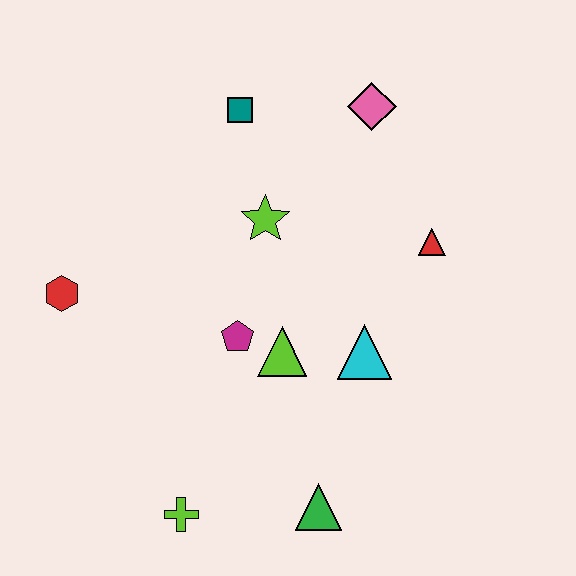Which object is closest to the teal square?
The lime star is closest to the teal square.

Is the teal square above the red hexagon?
Yes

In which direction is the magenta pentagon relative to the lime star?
The magenta pentagon is below the lime star.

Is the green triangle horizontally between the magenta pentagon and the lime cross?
No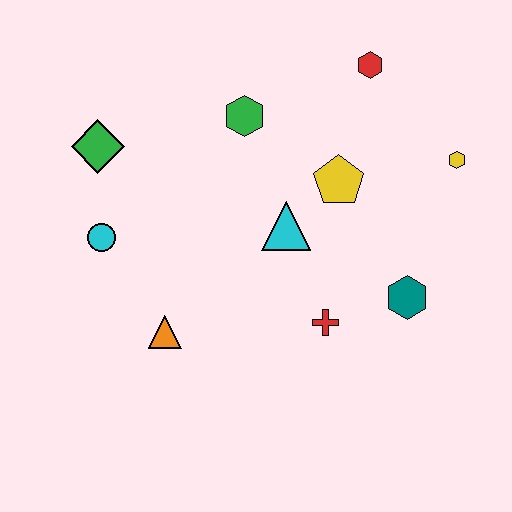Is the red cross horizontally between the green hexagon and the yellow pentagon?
Yes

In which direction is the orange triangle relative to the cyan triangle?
The orange triangle is to the left of the cyan triangle.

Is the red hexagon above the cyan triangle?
Yes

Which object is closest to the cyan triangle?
The yellow pentagon is closest to the cyan triangle.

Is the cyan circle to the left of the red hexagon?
Yes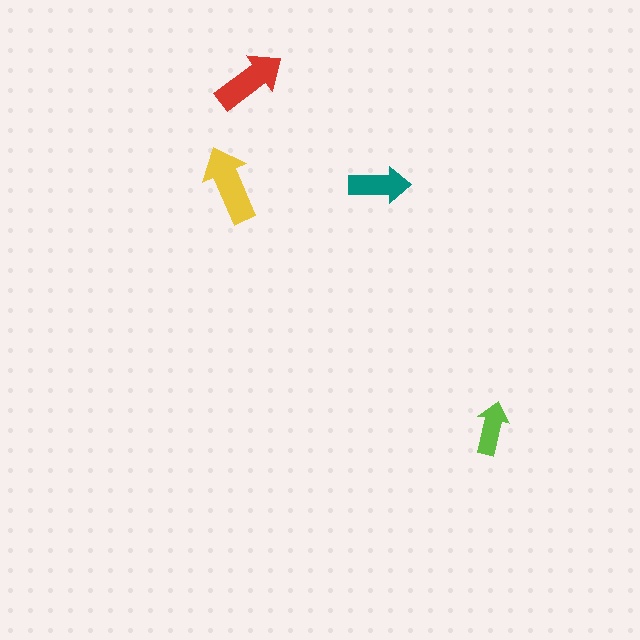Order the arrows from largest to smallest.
the yellow one, the red one, the teal one, the lime one.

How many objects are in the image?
There are 4 objects in the image.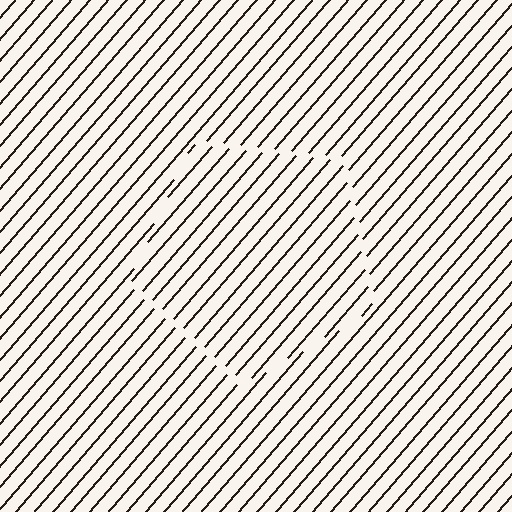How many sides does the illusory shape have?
5 sides — the line-ends trace a pentagon.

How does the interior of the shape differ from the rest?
The interior of the shape contains the same grating, shifted by half a period — the contour is defined by the phase discontinuity where line-ends from the inner and outer gratings abut.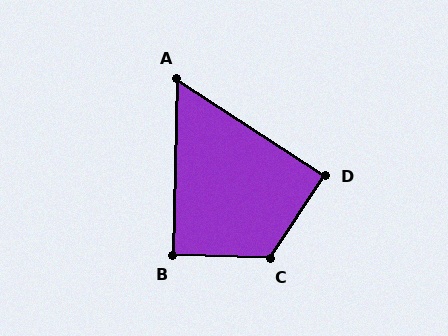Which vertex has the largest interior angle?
C, at approximately 122 degrees.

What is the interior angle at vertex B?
Approximately 90 degrees (approximately right).